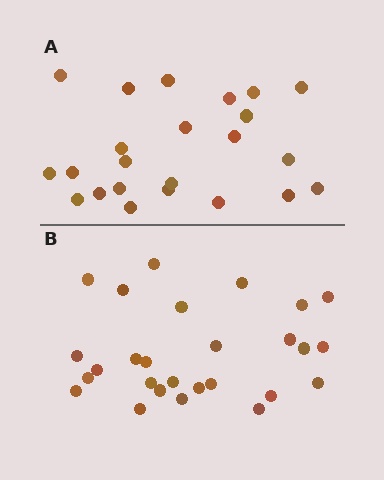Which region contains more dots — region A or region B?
Region B (the bottom region) has more dots.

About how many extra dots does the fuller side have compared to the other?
Region B has about 4 more dots than region A.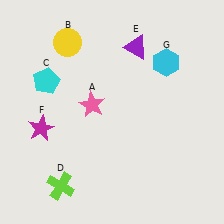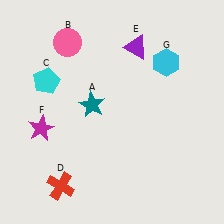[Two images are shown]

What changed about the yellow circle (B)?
In Image 1, B is yellow. In Image 2, it changed to pink.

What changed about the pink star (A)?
In Image 1, A is pink. In Image 2, it changed to teal.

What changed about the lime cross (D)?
In Image 1, D is lime. In Image 2, it changed to red.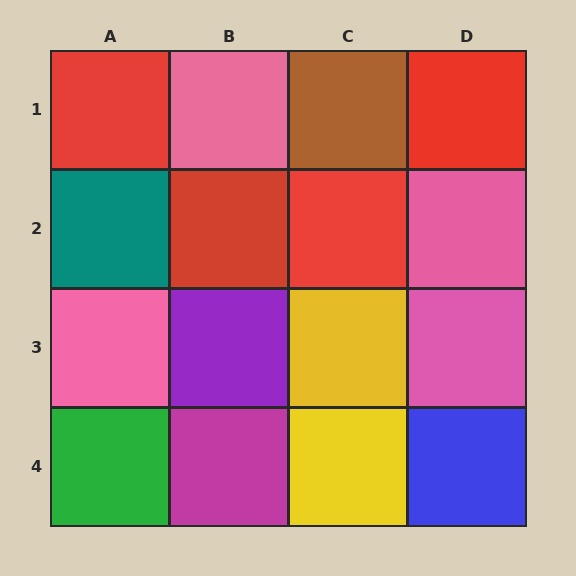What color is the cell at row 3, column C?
Yellow.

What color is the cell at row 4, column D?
Blue.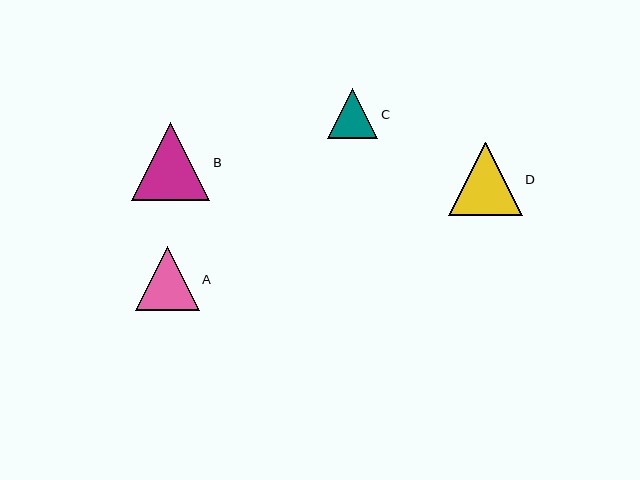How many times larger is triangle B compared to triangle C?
Triangle B is approximately 1.6 times the size of triangle C.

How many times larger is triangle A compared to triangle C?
Triangle A is approximately 1.3 times the size of triangle C.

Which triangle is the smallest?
Triangle C is the smallest with a size of approximately 50 pixels.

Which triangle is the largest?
Triangle B is the largest with a size of approximately 78 pixels.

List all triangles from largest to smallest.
From largest to smallest: B, D, A, C.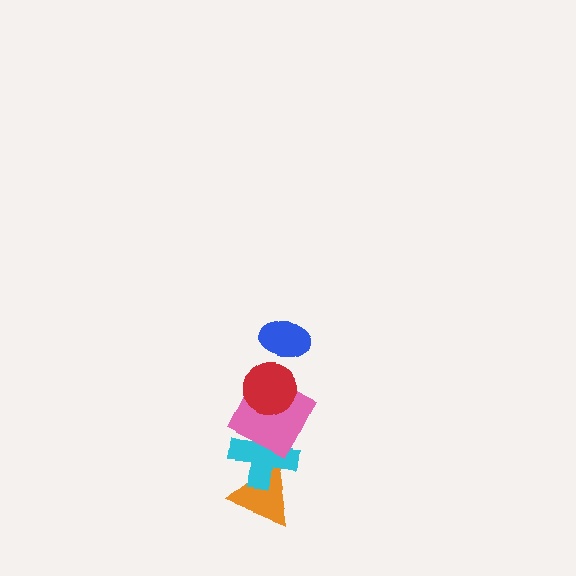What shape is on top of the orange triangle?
The cyan cross is on top of the orange triangle.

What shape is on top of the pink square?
The red circle is on top of the pink square.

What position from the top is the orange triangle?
The orange triangle is 5th from the top.